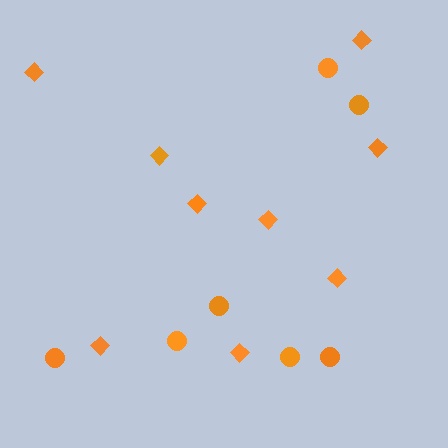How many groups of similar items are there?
There are 2 groups: one group of circles (7) and one group of diamonds (9).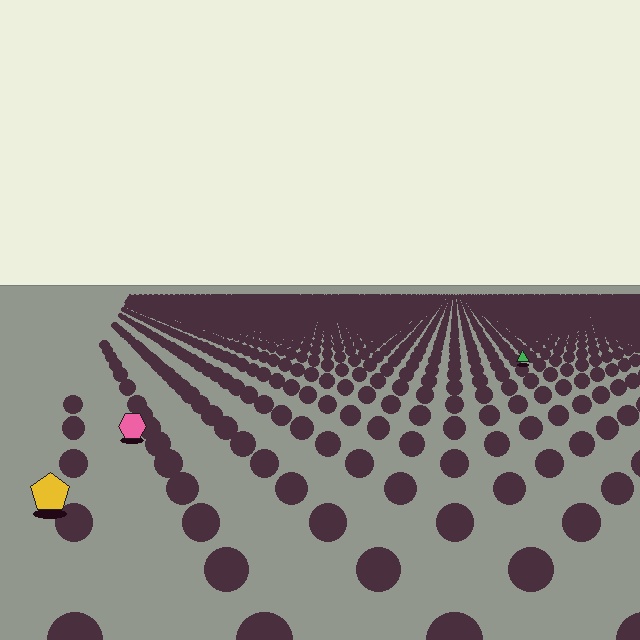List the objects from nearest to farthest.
From nearest to farthest: the yellow pentagon, the pink hexagon, the green triangle.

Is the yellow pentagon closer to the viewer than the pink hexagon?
Yes. The yellow pentagon is closer — you can tell from the texture gradient: the ground texture is coarser near it.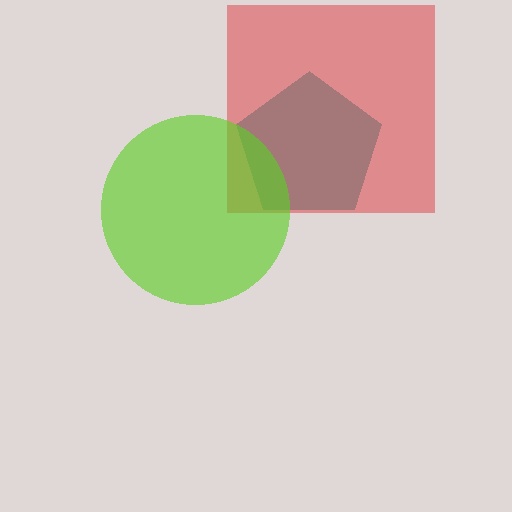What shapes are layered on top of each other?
The layered shapes are: a teal pentagon, a red square, a lime circle.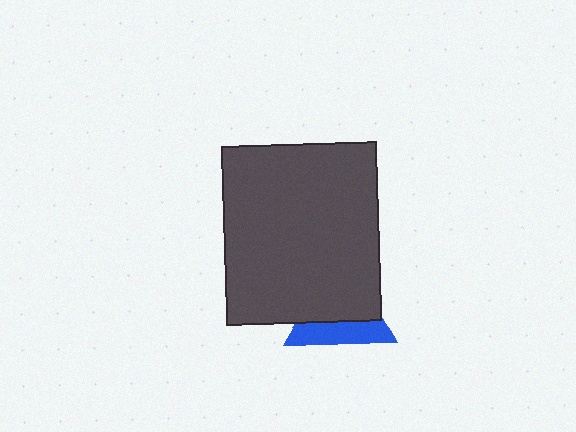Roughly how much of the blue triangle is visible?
A small part of it is visible (roughly 40%).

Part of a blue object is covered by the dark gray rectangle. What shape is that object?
It is a triangle.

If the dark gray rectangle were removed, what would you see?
You would see the complete blue triangle.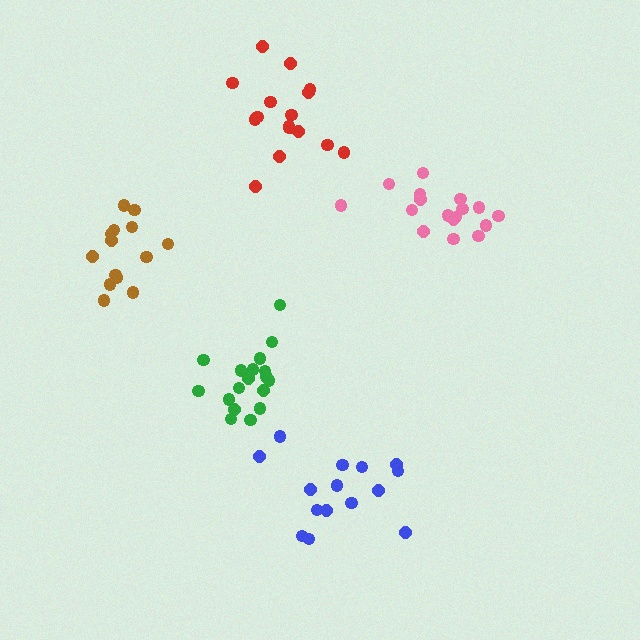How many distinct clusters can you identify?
There are 5 distinct clusters.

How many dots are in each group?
Group 1: 17 dots, Group 2: 14 dots, Group 3: 16 dots, Group 4: 18 dots, Group 5: 15 dots (80 total).